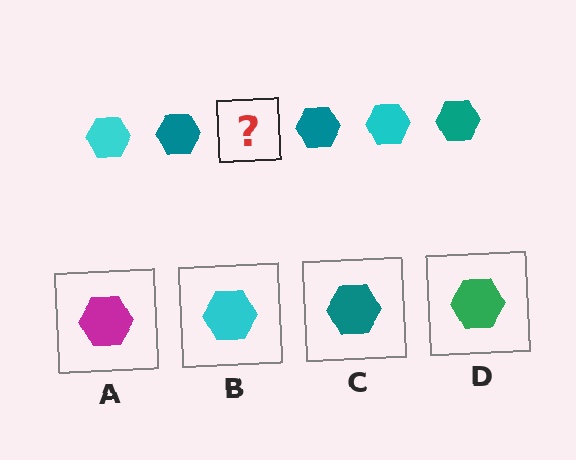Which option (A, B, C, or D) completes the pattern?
B.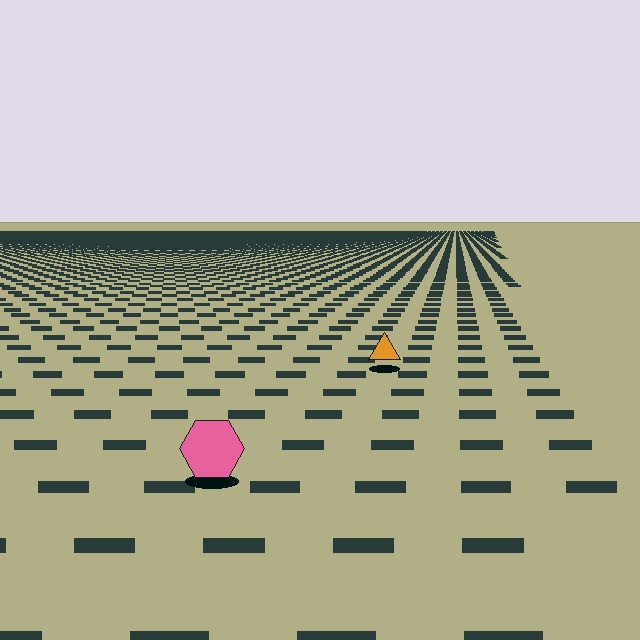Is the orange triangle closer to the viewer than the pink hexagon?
No. The pink hexagon is closer — you can tell from the texture gradient: the ground texture is coarser near it.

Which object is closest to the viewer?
The pink hexagon is closest. The texture marks near it are larger and more spread out.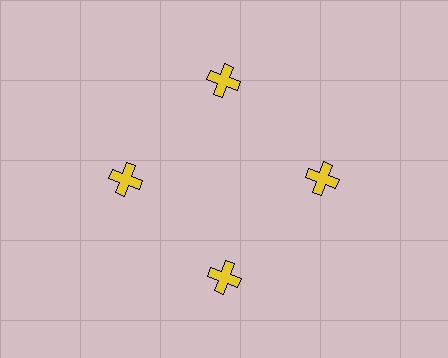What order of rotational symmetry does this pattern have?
This pattern has 4-fold rotational symmetry.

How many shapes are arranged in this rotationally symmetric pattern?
There are 4 shapes, arranged in 4 groups of 1.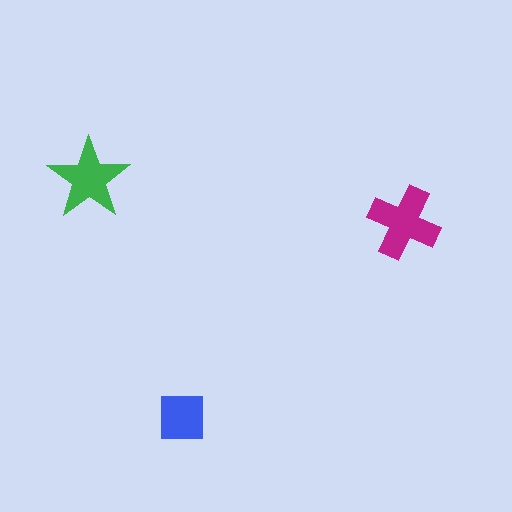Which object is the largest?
The magenta cross.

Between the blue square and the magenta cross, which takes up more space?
The magenta cross.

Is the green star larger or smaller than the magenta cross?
Smaller.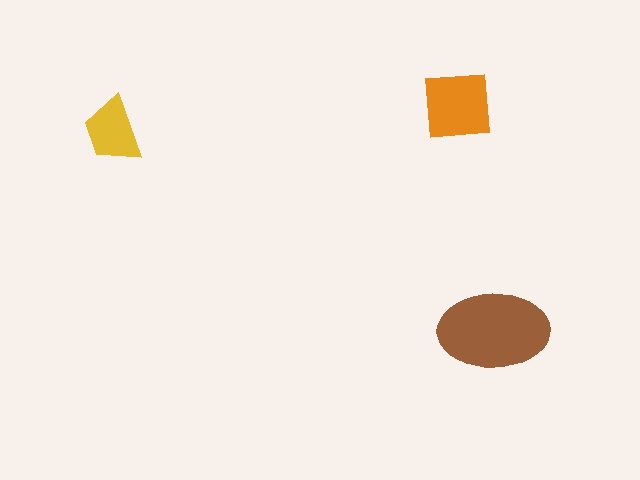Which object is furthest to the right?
The brown ellipse is rightmost.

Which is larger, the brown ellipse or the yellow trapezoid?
The brown ellipse.